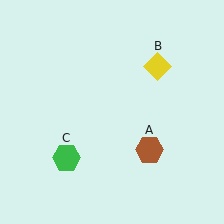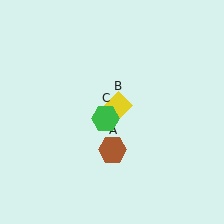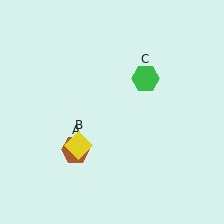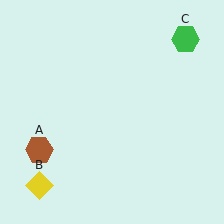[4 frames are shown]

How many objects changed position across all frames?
3 objects changed position: brown hexagon (object A), yellow diamond (object B), green hexagon (object C).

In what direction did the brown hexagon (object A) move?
The brown hexagon (object A) moved left.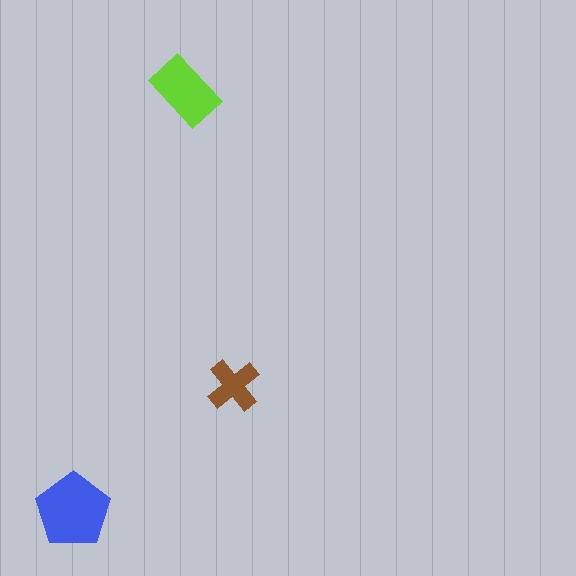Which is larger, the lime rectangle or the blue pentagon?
The blue pentagon.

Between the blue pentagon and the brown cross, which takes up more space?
The blue pentagon.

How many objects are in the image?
There are 3 objects in the image.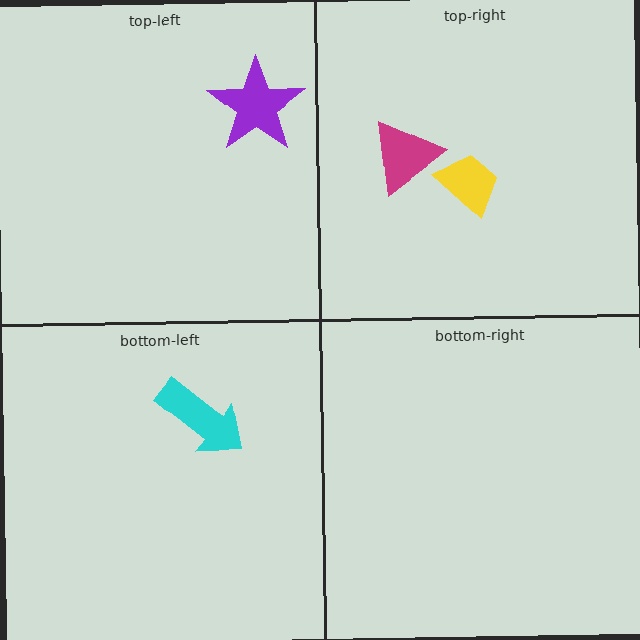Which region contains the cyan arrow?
The bottom-left region.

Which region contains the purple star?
The top-left region.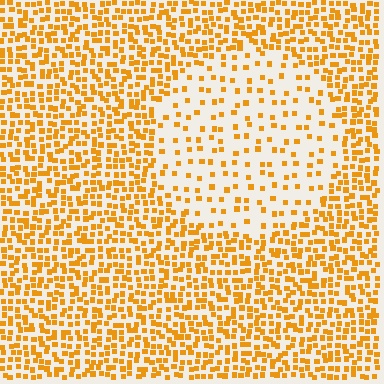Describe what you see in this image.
The image contains small orange elements arranged at two different densities. A circle-shaped region is visible where the elements are less densely packed than the surrounding area.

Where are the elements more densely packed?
The elements are more densely packed outside the circle boundary.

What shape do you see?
I see a circle.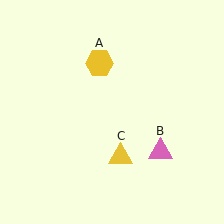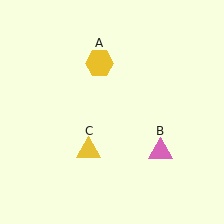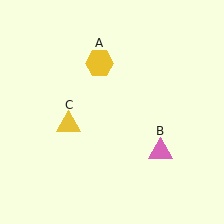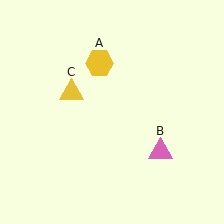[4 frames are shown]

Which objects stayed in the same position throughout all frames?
Yellow hexagon (object A) and pink triangle (object B) remained stationary.